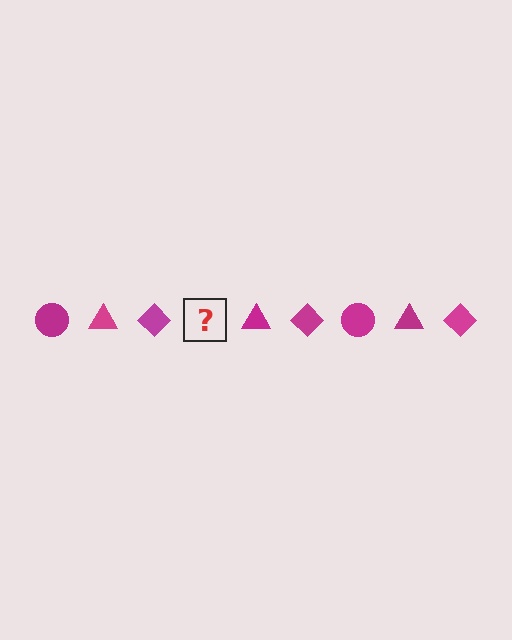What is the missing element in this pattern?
The missing element is a magenta circle.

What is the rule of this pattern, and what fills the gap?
The rule is that the pattern cycles through circle, triangle, diamond shapes in magenta. The gap should be filled with a magenta circle.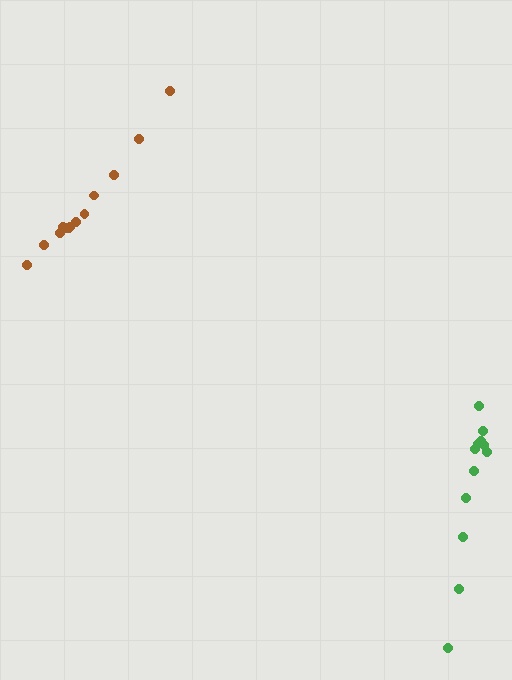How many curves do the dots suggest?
There are 2 distinct paths.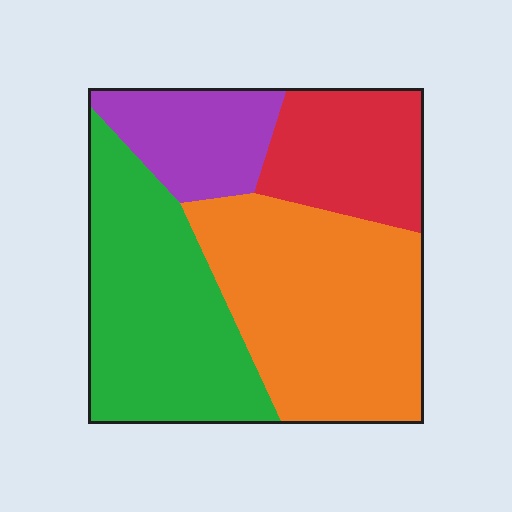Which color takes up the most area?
Orange, at roughly 35%.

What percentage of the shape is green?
Green covers roughly 30% of the shape.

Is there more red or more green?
Green.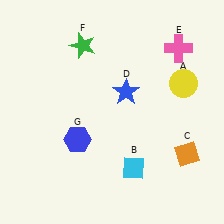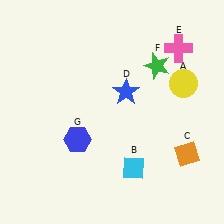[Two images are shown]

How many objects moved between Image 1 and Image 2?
1 object moved between the two images.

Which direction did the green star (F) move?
The green star (F) moved right.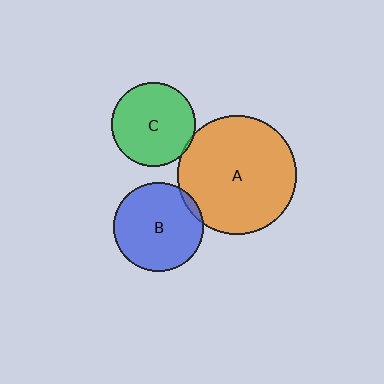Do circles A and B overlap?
Yes.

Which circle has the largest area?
Circle A (orange).